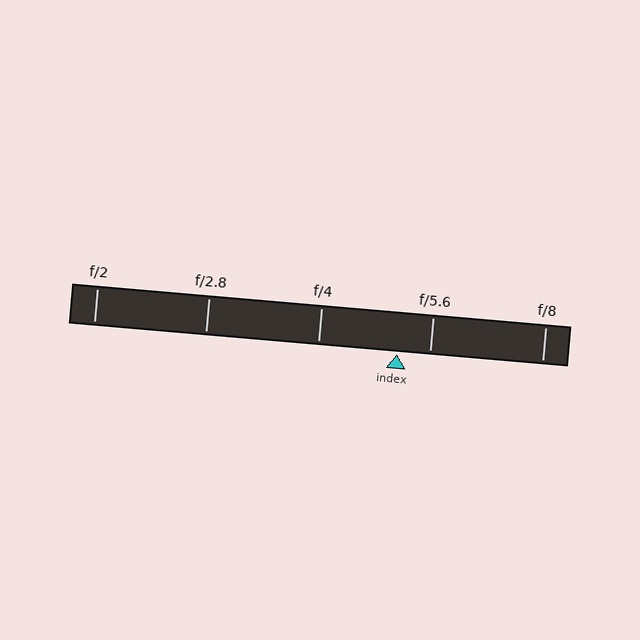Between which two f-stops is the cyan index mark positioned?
The index mark is between f/4 and f/5.6.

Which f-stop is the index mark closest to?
The index mark is closest to f/5.6.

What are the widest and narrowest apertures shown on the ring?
The widest aperture shown is f/2 and the narrowest is f/8.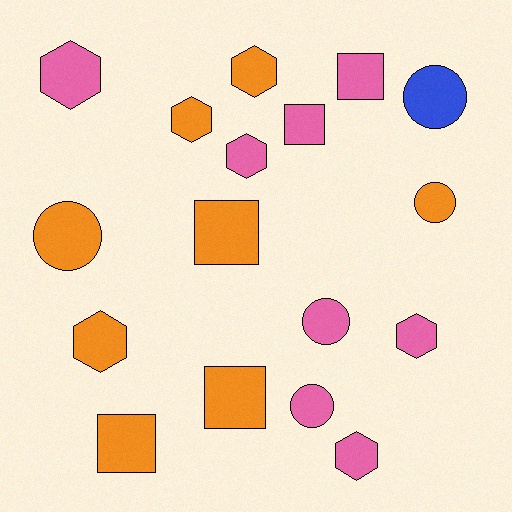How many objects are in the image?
There are 17 objects.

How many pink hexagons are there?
There are 4 pink hexagons.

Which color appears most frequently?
Orange, with 8 objects.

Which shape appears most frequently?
Hexagon, with 7 objects.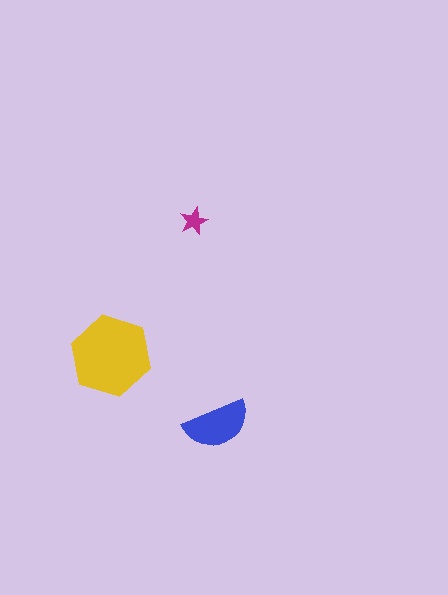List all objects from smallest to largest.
The magenta star, the blue semicircle, the yellow hexagon.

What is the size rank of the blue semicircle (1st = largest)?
2nd.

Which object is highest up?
The magenta star is topmost.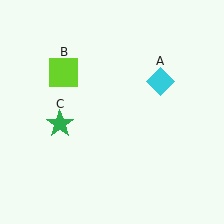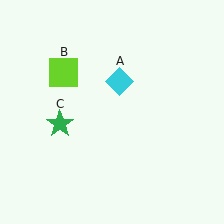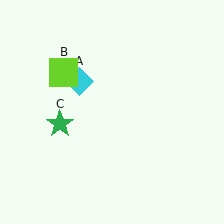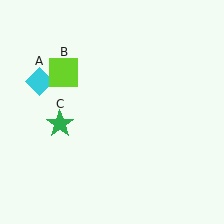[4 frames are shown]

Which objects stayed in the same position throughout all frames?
Lime square (object B) and green star (object C) remained stationary.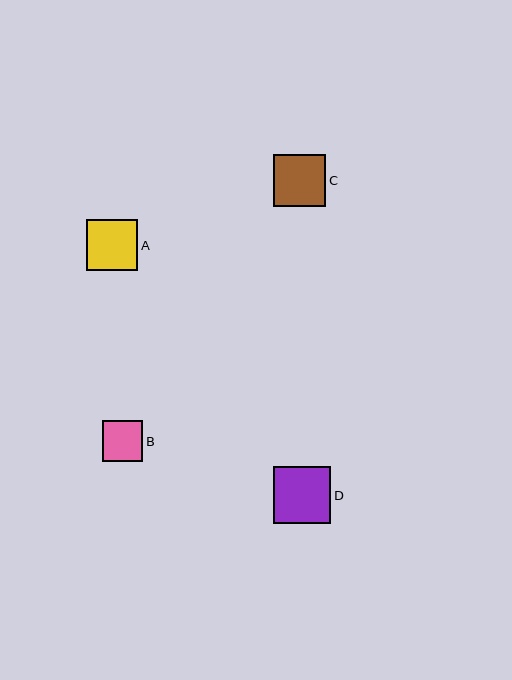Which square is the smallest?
Square B is the smallest with a size of approximately 41 pixels.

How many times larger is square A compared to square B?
Square A is approximately 1.3 times the size of square B.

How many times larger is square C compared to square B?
Square C is approximately 1.3 times the size of square B.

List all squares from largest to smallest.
From largest to smallest: D, C, A, B.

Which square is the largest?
Square D is the largest with a size of approximately 58 pixels.